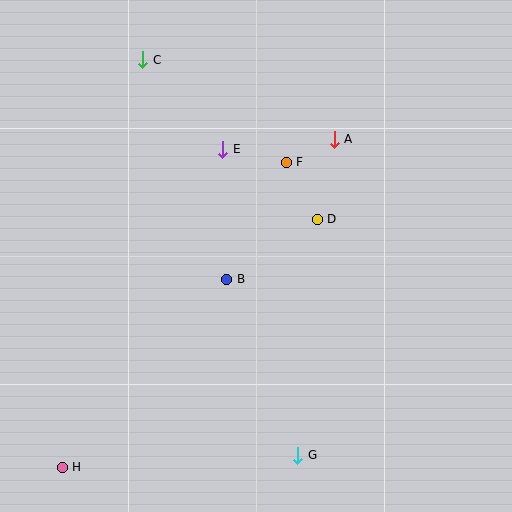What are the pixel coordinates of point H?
Point H is at (62, 467).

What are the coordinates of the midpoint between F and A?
The midpoint between F and A is at (310, 151).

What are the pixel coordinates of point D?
Point D is at (317, 219).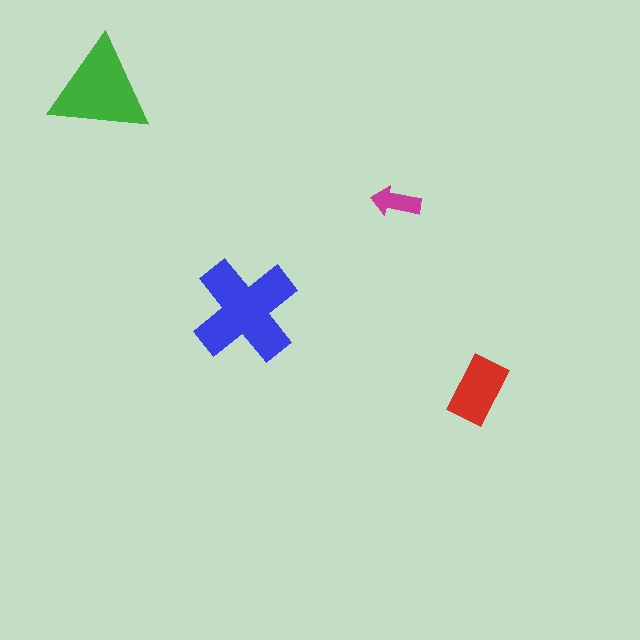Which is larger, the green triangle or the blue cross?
The blue cross.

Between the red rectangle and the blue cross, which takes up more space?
The blue cross.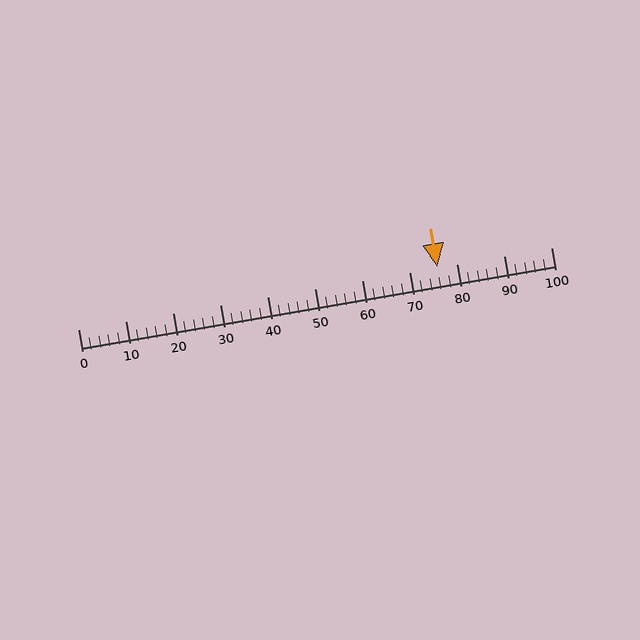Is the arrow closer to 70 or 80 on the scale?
The arrow is closer to 80.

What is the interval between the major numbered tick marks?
The major tick marks are spaced 10 units apart.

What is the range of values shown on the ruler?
The ruler shows values from 0 to 100.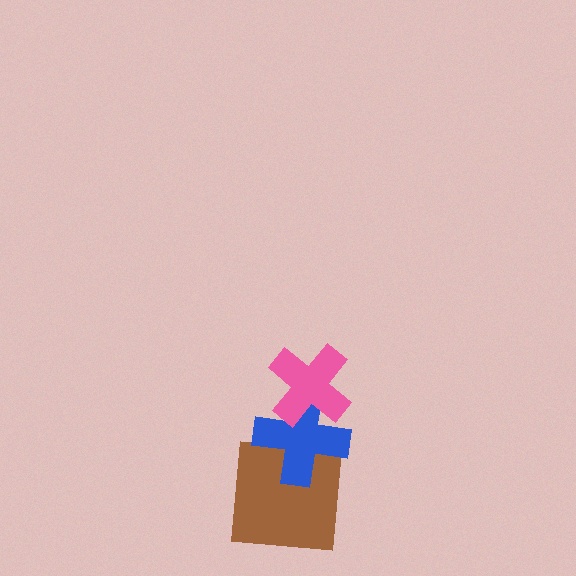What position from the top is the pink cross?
The pink cross is 1st from the top.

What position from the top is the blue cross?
The blue cross is 2nd from the top.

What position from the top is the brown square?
The brown square is 3rd from the top.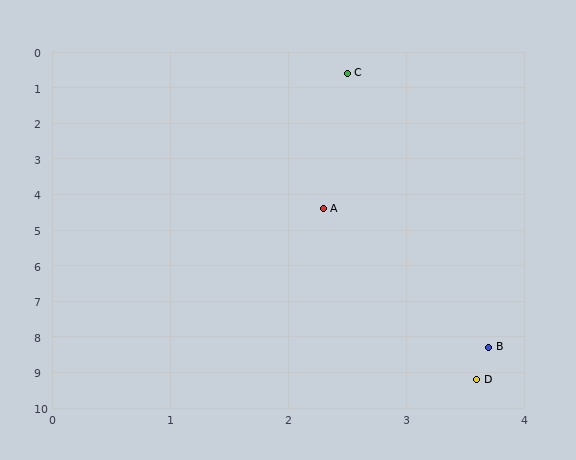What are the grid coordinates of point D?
Point D is at approximately (3.6, 9.2).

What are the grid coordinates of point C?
Point C is at approximately (2.5, 0.6).